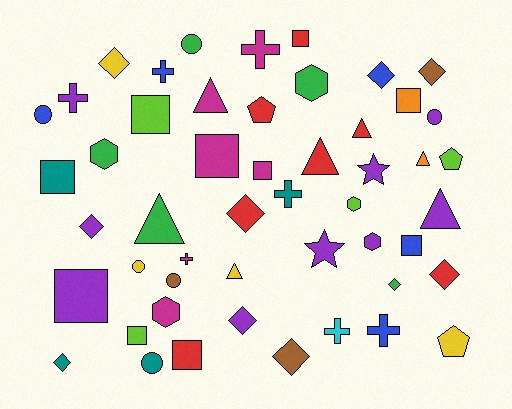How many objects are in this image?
There are 50 objects.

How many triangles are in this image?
There are 7 triangles.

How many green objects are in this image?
There are 5 green objects.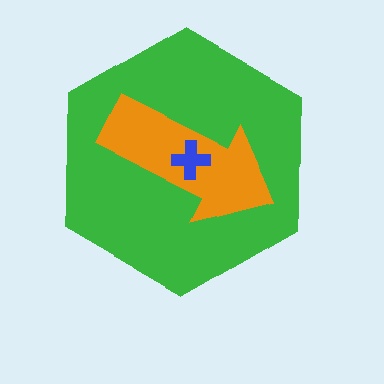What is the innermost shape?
The blue cross.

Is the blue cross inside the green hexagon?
Yes.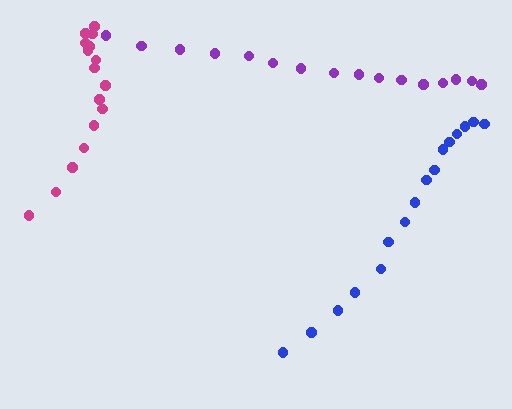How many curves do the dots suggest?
There are 3 distinct paths.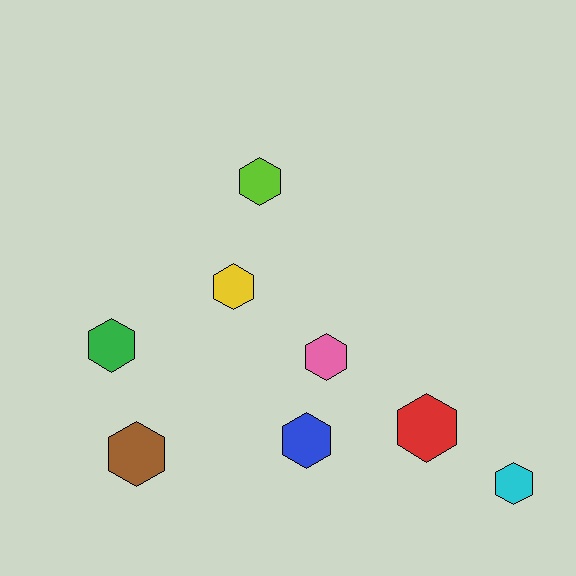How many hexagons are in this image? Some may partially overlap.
There are 8 hexagons.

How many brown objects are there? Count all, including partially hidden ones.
There is 1 brown object.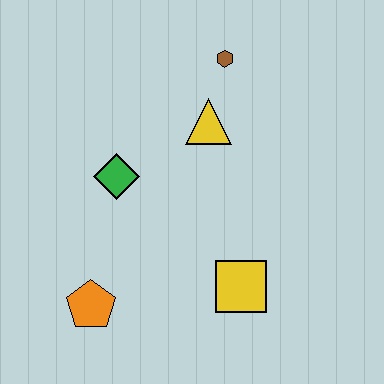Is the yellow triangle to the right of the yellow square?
No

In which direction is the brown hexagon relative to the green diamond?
The brown hexagon is above the green diamond.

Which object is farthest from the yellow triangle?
The orange pentagon is farthest from the yellow triangle.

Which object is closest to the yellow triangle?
The brown hexagon is closest to the yellow triangle.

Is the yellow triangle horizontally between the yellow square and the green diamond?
Yes